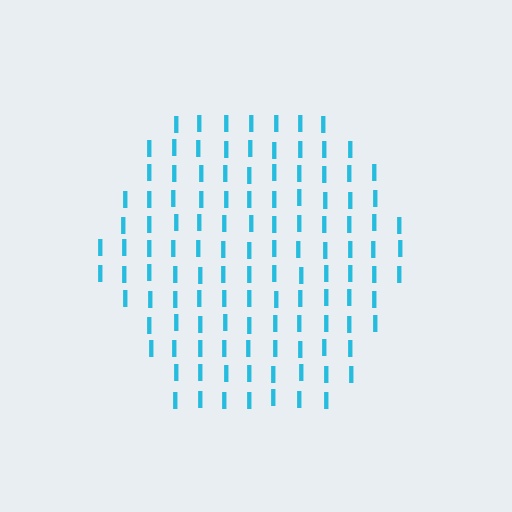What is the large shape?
The large shape is a hexagon.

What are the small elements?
The small elements are letter I's.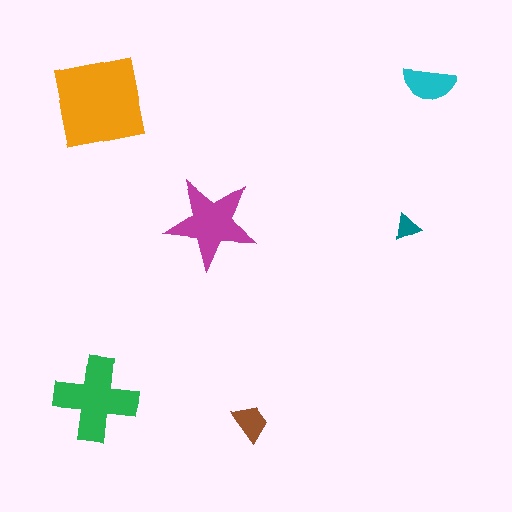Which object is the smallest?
The teal triangle.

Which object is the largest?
The orange square.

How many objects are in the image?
There are 6 objects in the image.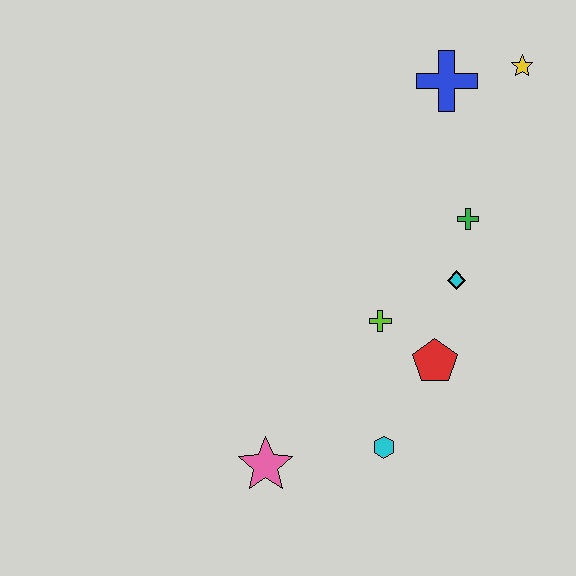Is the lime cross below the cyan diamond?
Yes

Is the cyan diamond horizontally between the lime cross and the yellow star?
Yes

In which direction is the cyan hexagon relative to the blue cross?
The cyan hexagon is below the blue cross.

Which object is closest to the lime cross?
The red pentagon is closest to the lime cross.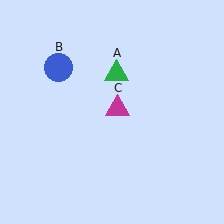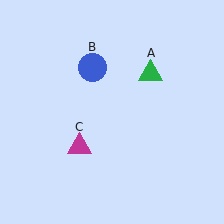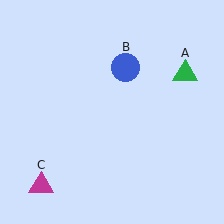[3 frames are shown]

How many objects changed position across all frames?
3 objects changed position: green triangle (object A), blue circle (object B), magenta triangle (object C).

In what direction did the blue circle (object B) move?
The blue circle (object B) moved right.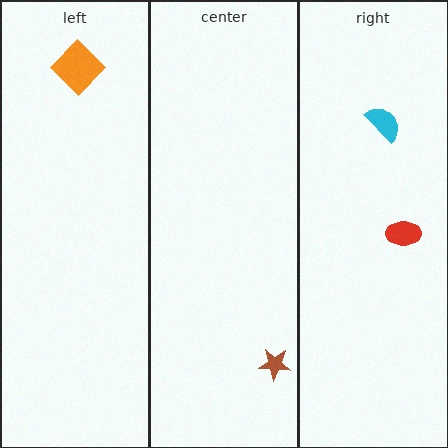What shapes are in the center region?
The brown star.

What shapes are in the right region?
The cyan semicircle, the red ellipse.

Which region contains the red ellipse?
The right region.